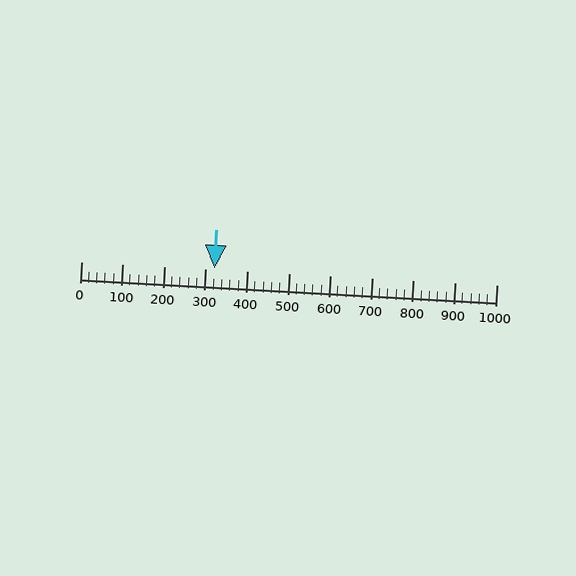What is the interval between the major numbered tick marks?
The major tick marks are spaced 100 units apart.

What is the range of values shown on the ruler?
The ruler shows values from 0 to 1000.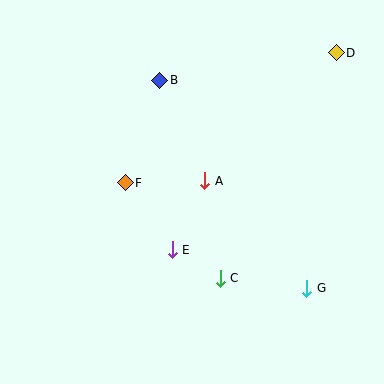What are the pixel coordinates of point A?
Point A is at (205, 181).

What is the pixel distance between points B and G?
The distance between B and G is 255 pixels.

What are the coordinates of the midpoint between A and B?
The midpoint between A and B is at (182, 130).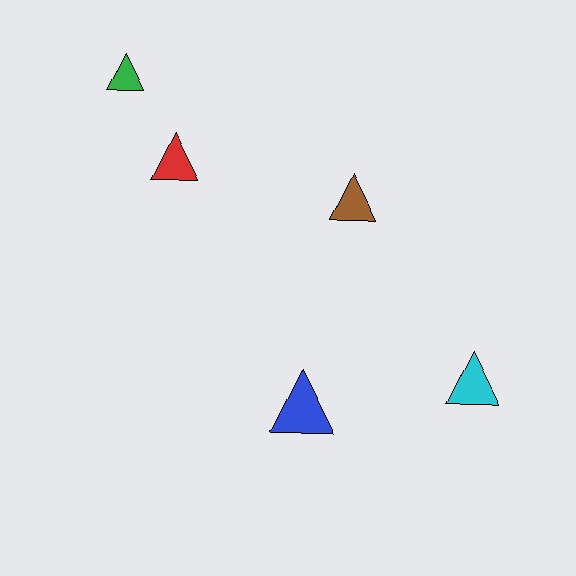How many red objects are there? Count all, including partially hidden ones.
There is 1 red object.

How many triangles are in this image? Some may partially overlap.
There are 5 triangles.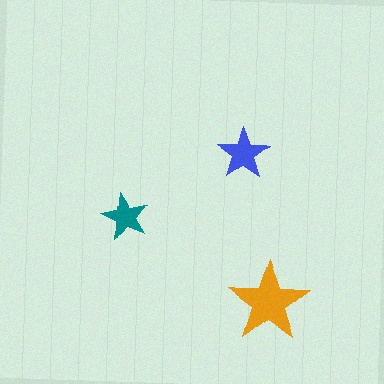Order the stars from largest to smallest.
the orange one, the blue one, the teal one.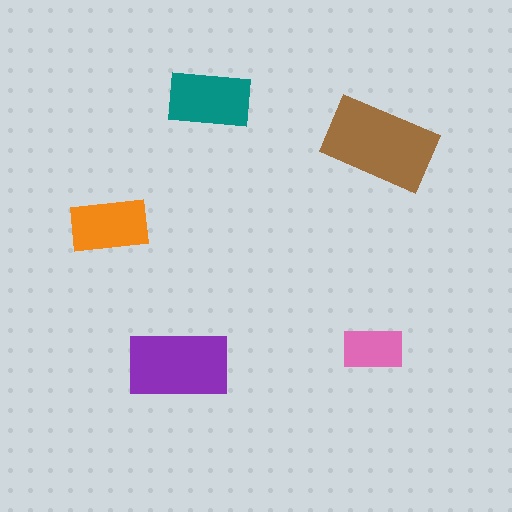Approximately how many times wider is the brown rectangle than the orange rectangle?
About 1.5 times wider.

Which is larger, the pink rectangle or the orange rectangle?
The orange one.